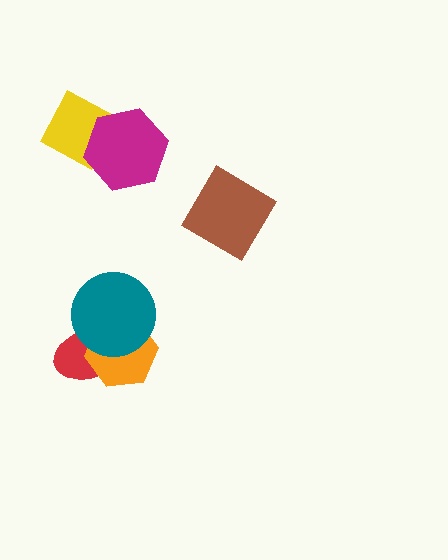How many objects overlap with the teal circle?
2 objects overlap with the teal circle.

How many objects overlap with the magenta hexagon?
1 object overlaps with the magenta hexagon.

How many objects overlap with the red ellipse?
2 objects overlap with the red ellipse.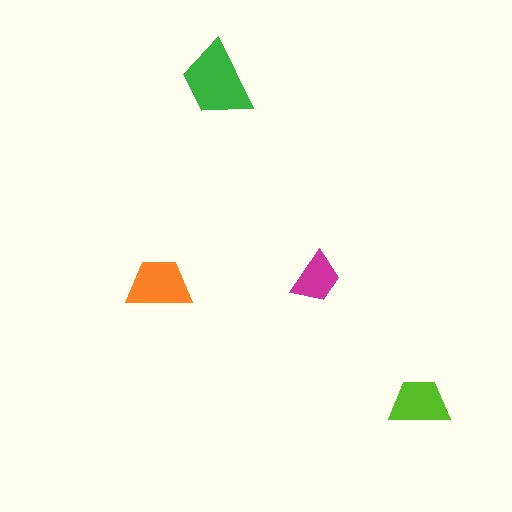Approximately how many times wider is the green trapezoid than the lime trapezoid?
About 1.5 times wider.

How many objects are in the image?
There are 4 objects in the image.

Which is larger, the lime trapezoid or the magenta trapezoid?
The lime one.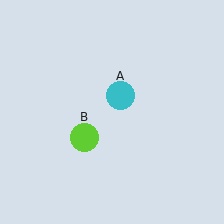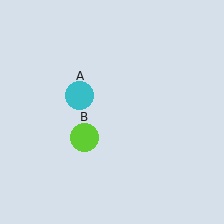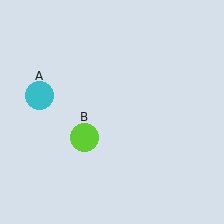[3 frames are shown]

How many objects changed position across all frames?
1 object changed position: cyan circle (object A).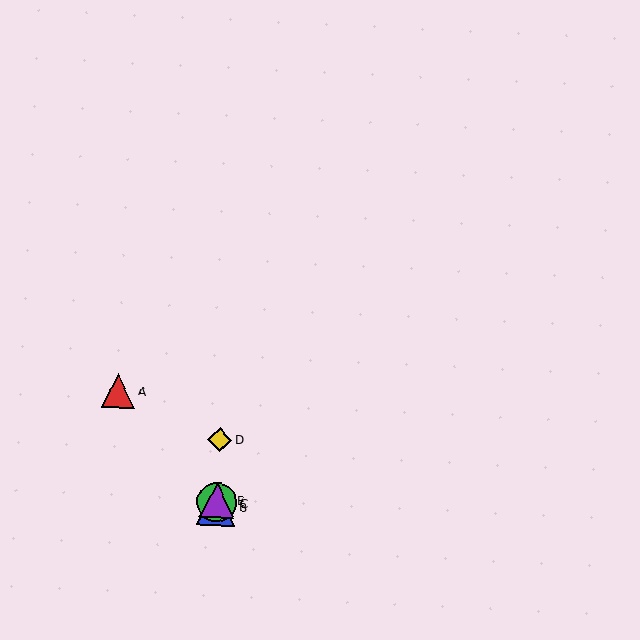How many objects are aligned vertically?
4 objects (B, C, D, E) are aligned vertically.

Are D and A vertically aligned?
No, D is at x≈220 and A is at x≈118.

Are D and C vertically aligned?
Yes, both are at x≈220.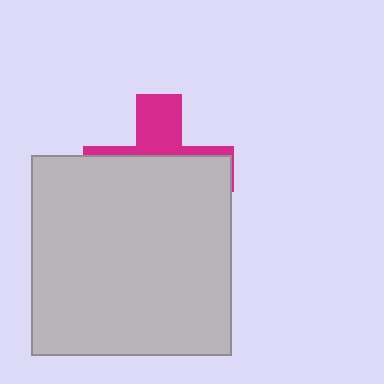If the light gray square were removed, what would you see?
You would see the complete magenta cross.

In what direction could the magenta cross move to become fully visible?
The magenta cross could move up. That would shift it out from behind the light gray square entirely.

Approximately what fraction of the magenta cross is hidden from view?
Roughly 66% of the magenta cross is hidden behind the light gray square.